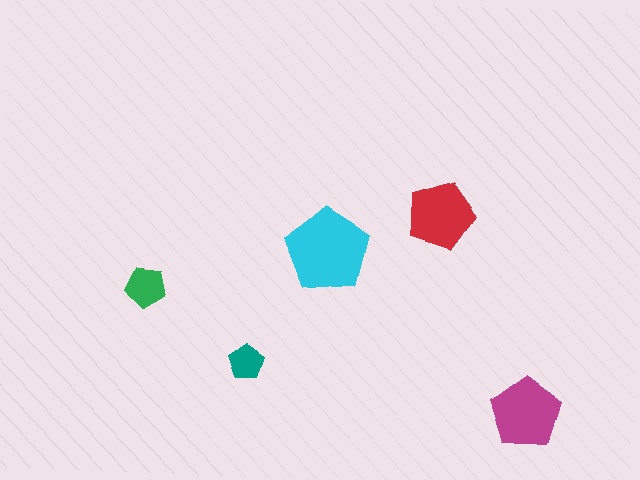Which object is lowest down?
The magenta pentagon is bottommost.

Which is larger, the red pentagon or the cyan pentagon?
The cyan one.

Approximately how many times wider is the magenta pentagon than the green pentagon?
About 1.5 times wider.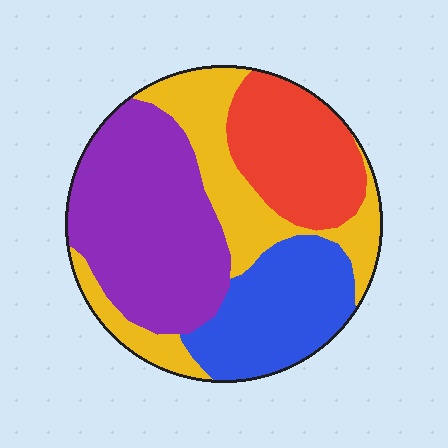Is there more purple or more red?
Purple.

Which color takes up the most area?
Purple, at roughly 35%.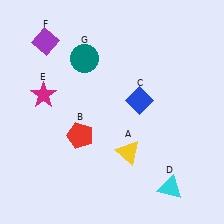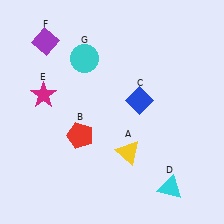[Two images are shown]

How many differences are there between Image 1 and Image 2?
There is 1 difference between the two images.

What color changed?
The circle (G) changed from teal in Image 1 to cyan in Image 2.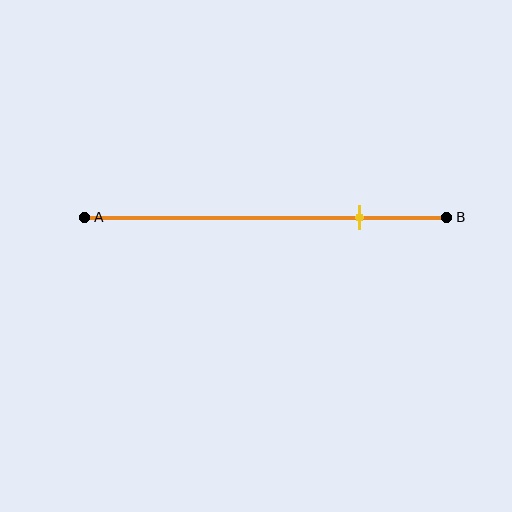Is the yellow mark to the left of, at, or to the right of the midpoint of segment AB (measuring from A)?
The yellow mark is to the right of the midpoint of segment AB.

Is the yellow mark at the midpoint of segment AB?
No, the mark is at about 75% from A, not at the 50% midpoint.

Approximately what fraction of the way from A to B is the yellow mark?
The yellow mark is approximately 75% of the way from A to B.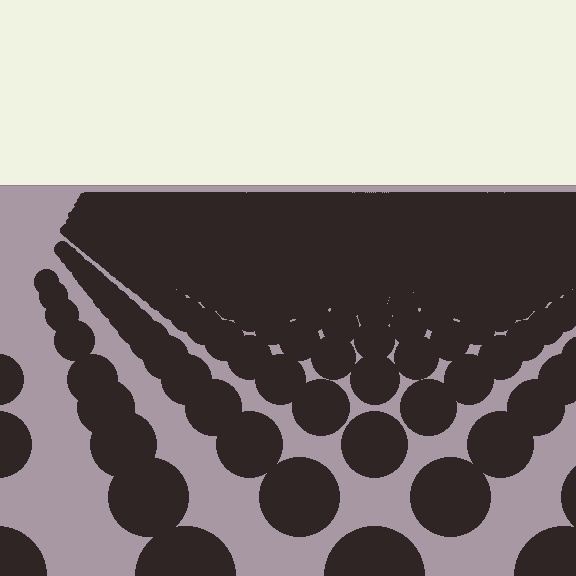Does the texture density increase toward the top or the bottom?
Density increases toward the top.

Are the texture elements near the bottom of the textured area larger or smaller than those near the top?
Larger. Near the bottom, elements are closer to the viewer and appear at a bigger on-screen size.